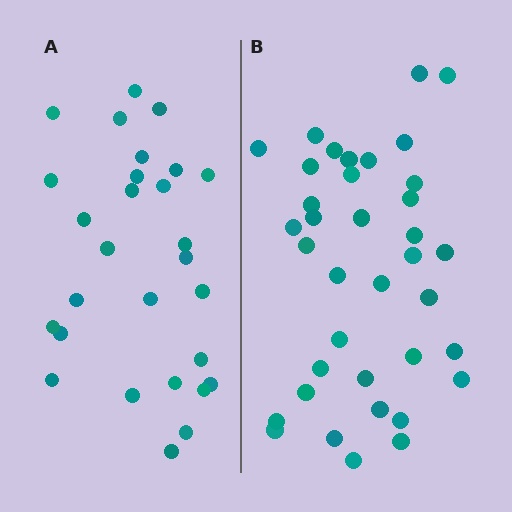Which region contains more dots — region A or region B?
Region B (the right region) has more dots.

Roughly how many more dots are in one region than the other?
Region B has roughly 8 or so more dots than region A.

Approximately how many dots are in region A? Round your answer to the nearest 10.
About 30 dots. (The exact count is 28, which rounds to 30.)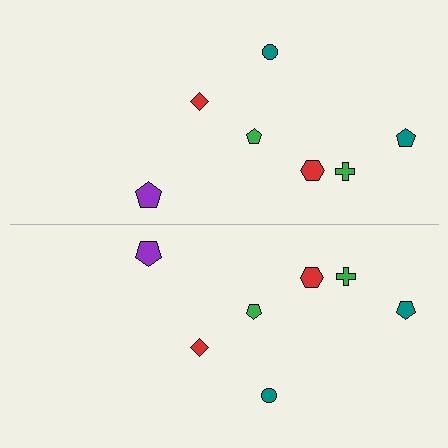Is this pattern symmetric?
Yes, this pattern has bilateral (reflection) symmetry.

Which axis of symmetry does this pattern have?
The pattern has a horizontal axis of symmetry running through the center of the image.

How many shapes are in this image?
There are 14 shapes in this image.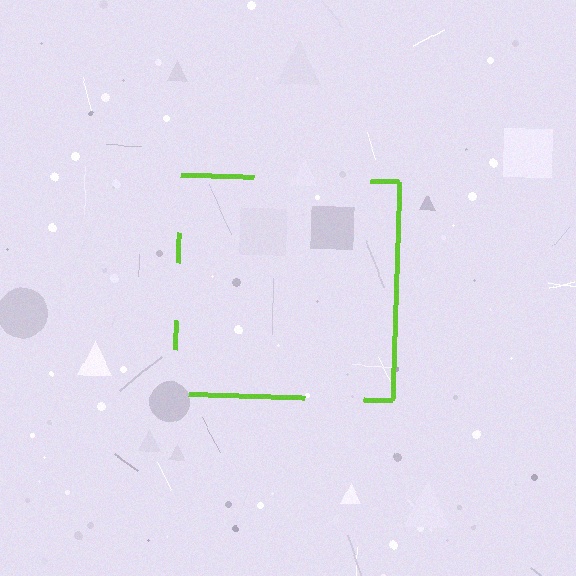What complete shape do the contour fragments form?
The contour fragments form a square.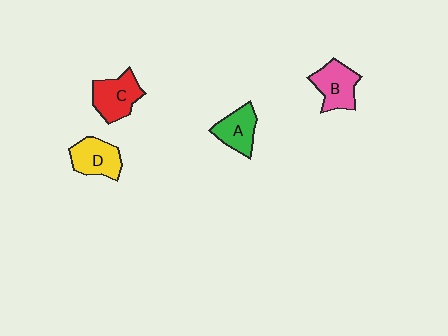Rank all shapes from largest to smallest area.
From largest to smallest: C (red), B (pink), D (yellow), A (green).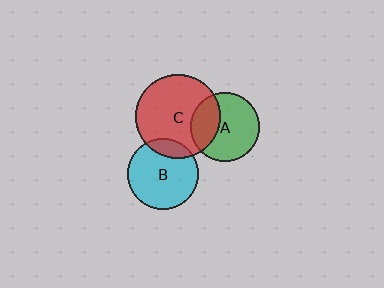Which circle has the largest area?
Circle C (red).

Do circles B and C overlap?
Yes.